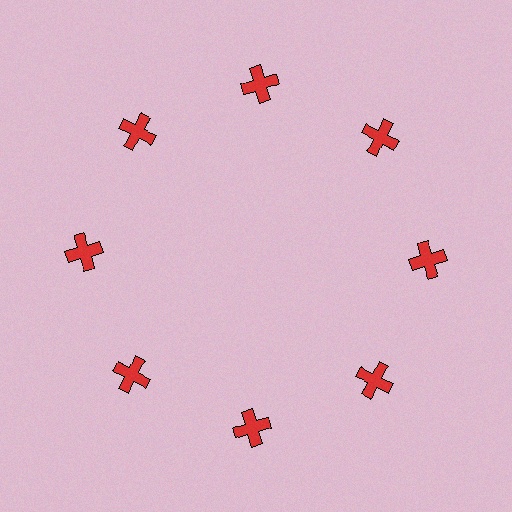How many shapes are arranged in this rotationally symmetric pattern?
There are 8 shapes, arranged in 8 groups of 1.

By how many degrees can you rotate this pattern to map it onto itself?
The pattern maps onto itself every 45 degrees of rotation.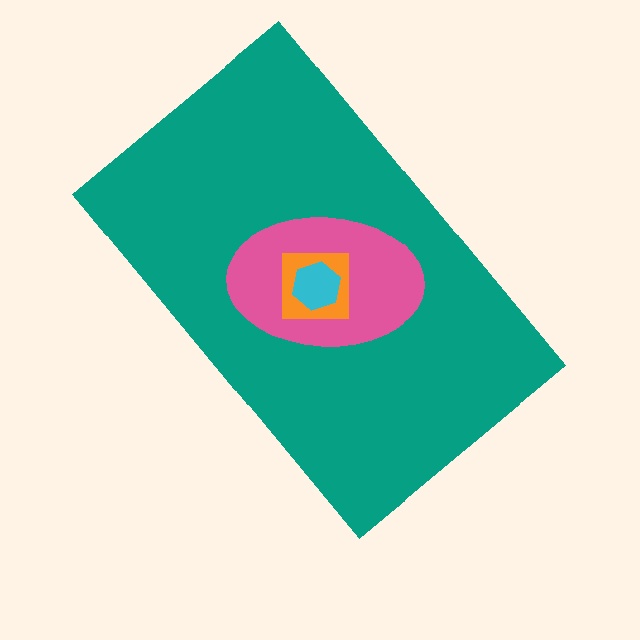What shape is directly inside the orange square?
The cyan hexagon.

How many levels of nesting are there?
4.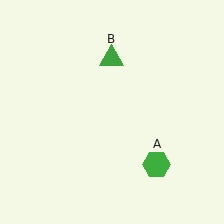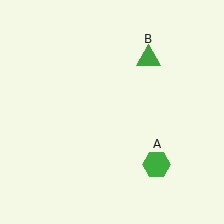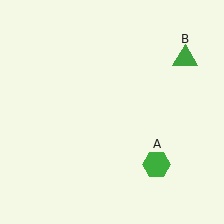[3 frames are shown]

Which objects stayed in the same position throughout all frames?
Green hexagon (object A) remained stationary.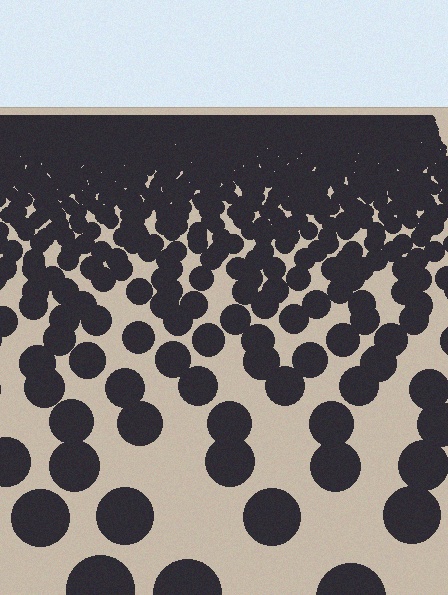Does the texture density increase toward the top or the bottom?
Density increases toward the top.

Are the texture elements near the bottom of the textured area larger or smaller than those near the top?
Larger. Near the bottom, elements are closer to the viewer and appear at a bigger on-screen size.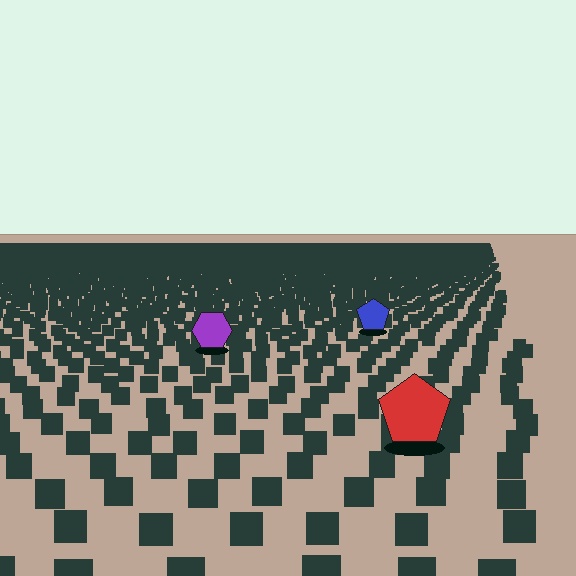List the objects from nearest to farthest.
From nearest to farthest: the red pentagon, the purple hexagon, the blue pentagon.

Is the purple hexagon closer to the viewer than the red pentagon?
No. The red pentagon is closer — you can tell from the texture gradient: the ground texture is coarser near it.